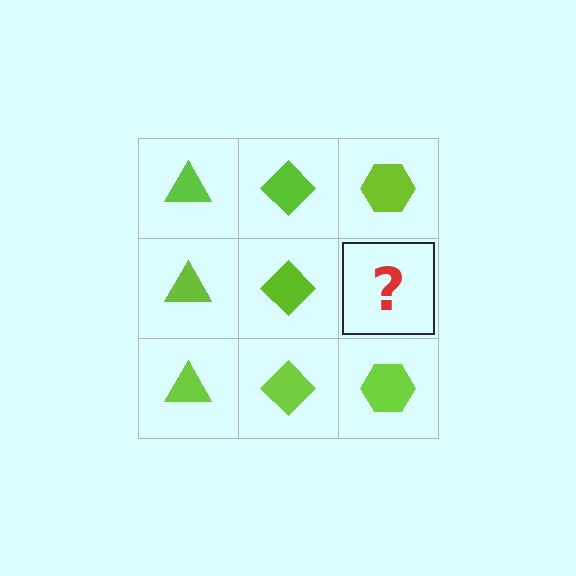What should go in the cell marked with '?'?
The missing cell should contain a lime hexagon.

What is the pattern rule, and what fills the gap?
The rule is that each column has a consistent shape. The gap should be filled with a lime hexagon.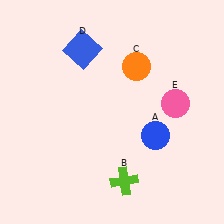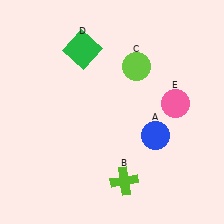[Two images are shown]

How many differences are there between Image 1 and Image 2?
There are 2 differences between the two images.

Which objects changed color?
C changed from orange to lime. D changed from blue to green.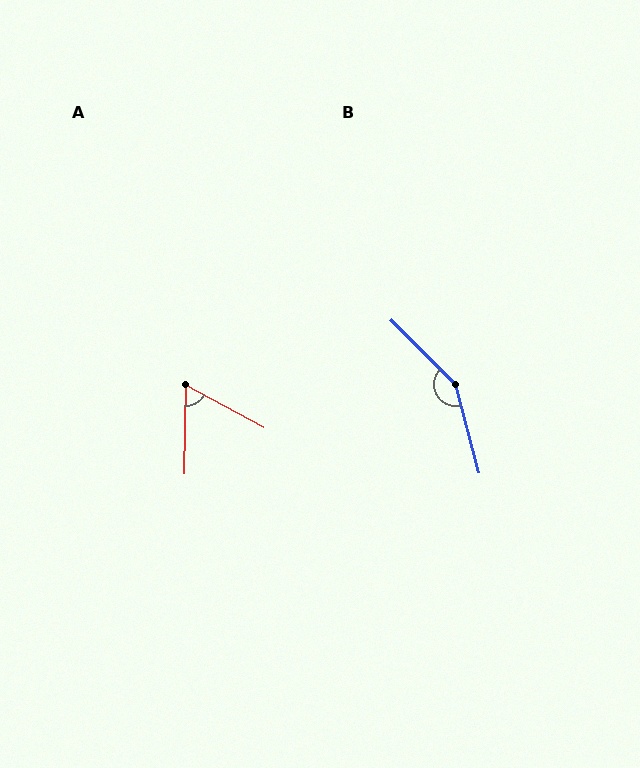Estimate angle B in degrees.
Approximately 150 degrees.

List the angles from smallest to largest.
A (63°), B (150°).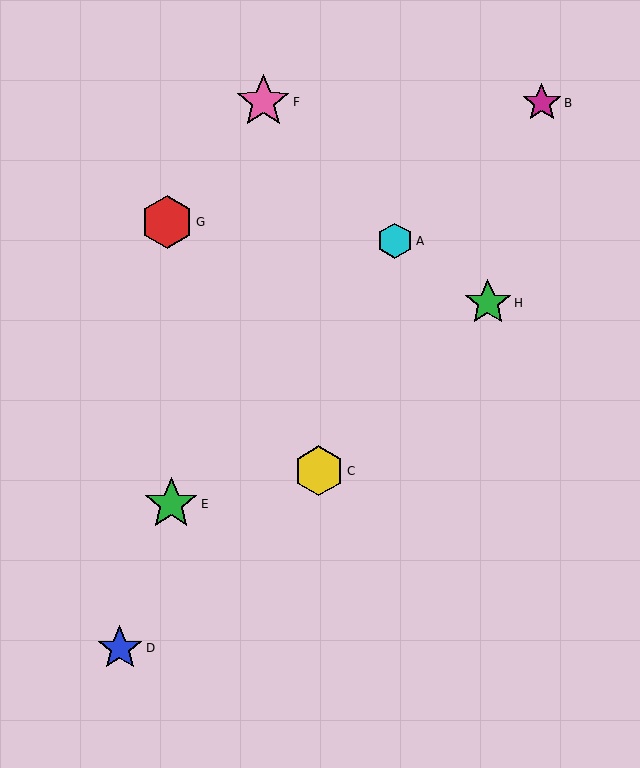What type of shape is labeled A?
Shape A is a cyan hexagon.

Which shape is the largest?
The pink star (labeled F) is the largest.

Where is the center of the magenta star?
The center of the magenta star is at (542, 103).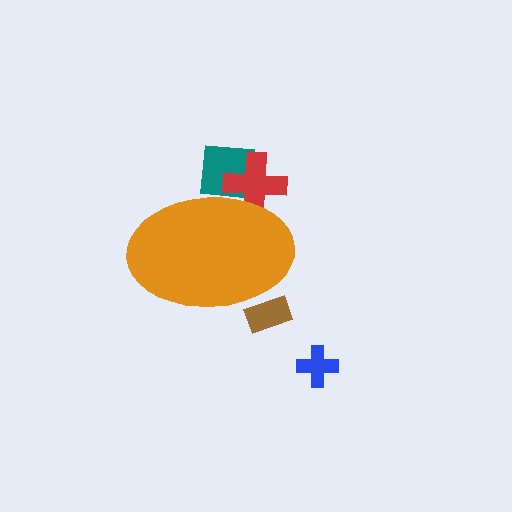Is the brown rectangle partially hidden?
Yes, the brown rectangle is partially hidden behind the orange ellipse.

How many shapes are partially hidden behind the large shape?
3 shapes are partially hidden.